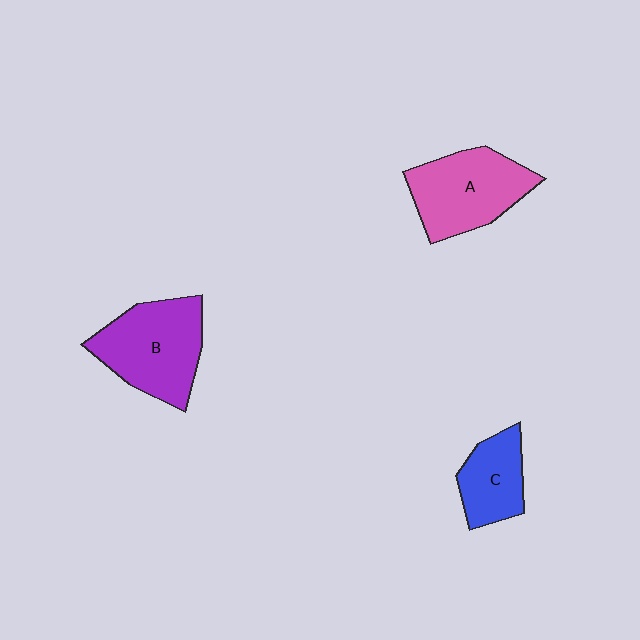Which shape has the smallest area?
Shape C (blue).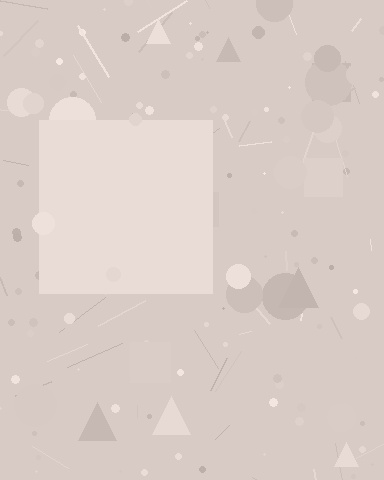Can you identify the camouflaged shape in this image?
The camouflaged shape is a square.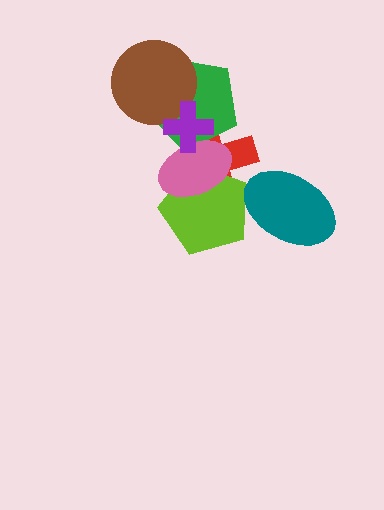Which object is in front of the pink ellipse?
The purple cross is in front of the pink ellipse.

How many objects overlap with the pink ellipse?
4 objects overlap with the pink ellipse.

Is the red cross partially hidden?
Yes, it is partially covered by another shape.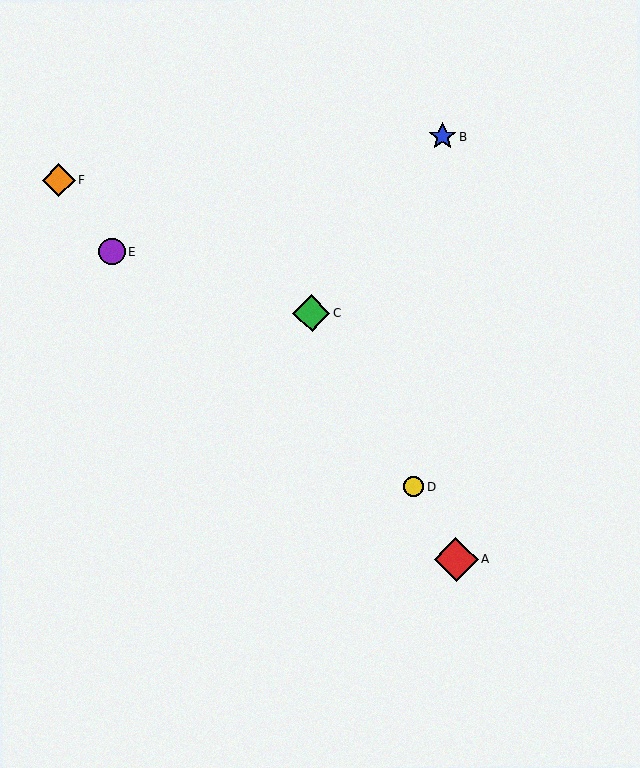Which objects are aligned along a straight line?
Objects A, C, D are aligned along a straight line.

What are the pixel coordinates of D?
Object D is at (413, 487).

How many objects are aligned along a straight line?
3 objects (A, C, D) are aligned along a straight line.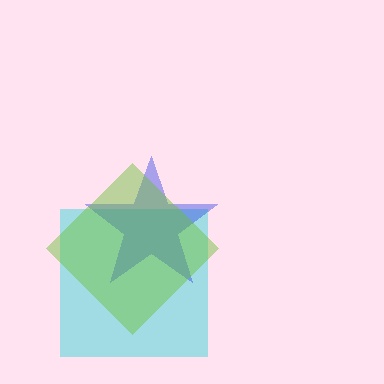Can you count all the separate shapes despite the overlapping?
Yes, there are 3 separate shapes.